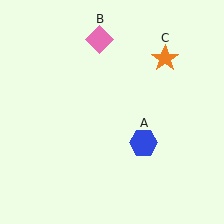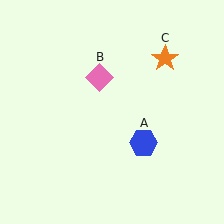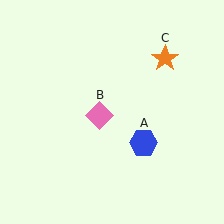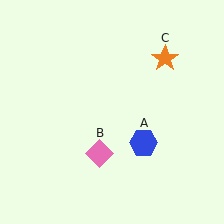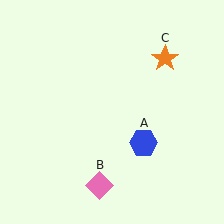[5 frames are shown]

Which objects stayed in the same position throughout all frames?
Blue hexagon (object A) and orange star (object C) remained stationary.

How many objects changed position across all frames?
1 object changed position: pink diamond (object B).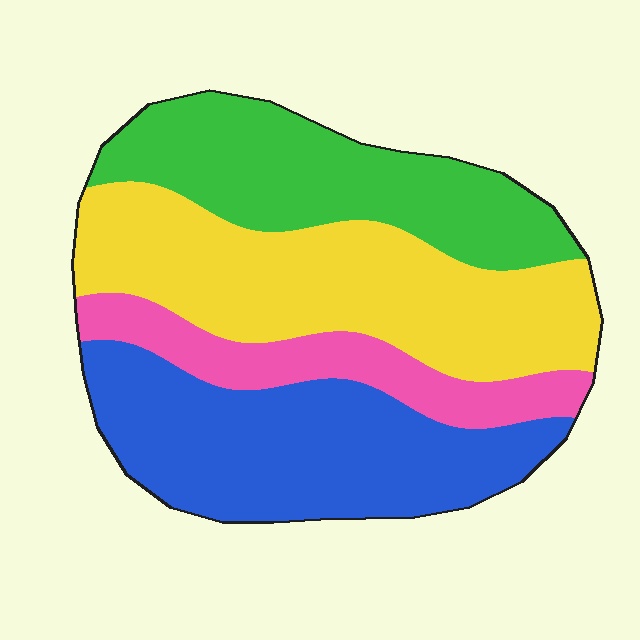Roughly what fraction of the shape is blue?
Blue covers around 30% of the shape.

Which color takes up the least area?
Pink, at roughly 15%.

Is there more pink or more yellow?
Yellow.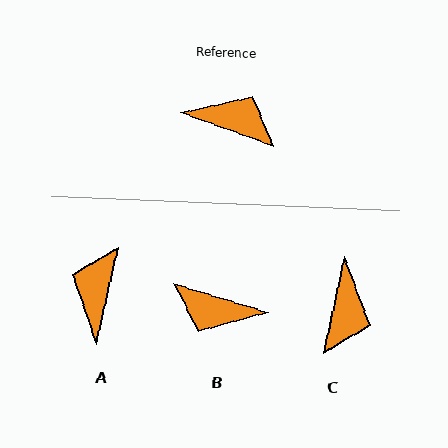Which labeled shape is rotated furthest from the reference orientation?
B, about 177 degrees away.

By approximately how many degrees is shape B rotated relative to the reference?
Approximately 177 degrees clockwise.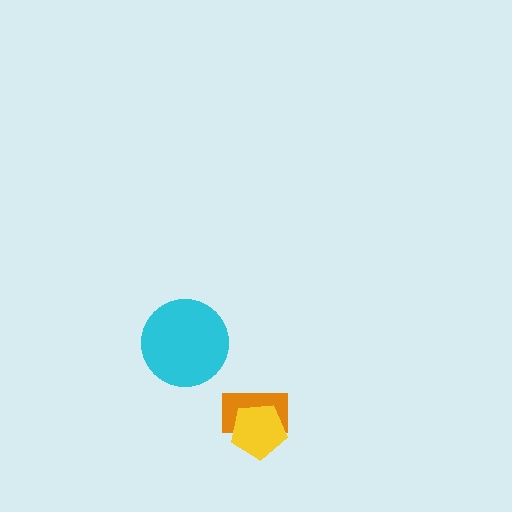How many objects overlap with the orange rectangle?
1 object overlaps with the orange rectangle.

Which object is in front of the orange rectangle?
The yellow pentagon is in front of the orange rectangle.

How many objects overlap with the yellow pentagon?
1 object overlaps with the yellow pentagon.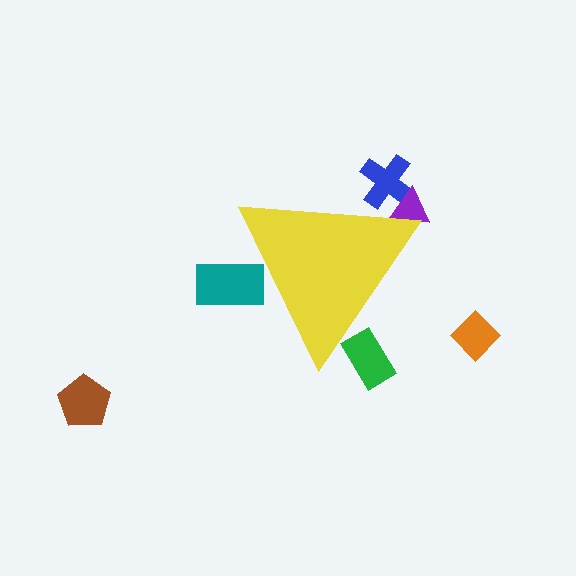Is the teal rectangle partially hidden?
Yes, the teal rectangle is partially hidden behind the yellow triangle.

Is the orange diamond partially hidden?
No, the orange diamond is fully visible.